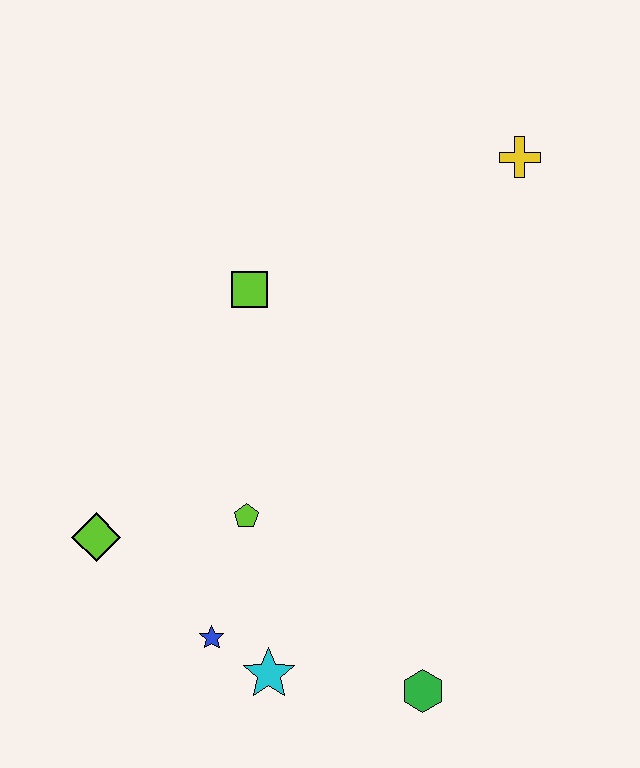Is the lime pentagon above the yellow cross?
No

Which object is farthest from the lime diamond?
The yellow cross is farthest from the lime diamond.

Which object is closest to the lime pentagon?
The blue star is closest to the lime pentagon.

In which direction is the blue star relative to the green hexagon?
The blue star is to the left of the green hexagon.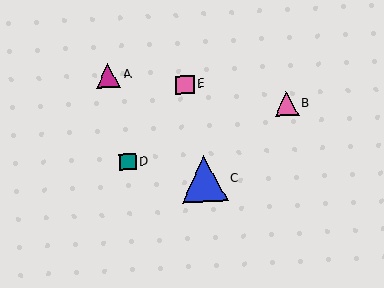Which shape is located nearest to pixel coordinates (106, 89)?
The magenta triangle (labeled A) at (108, 75) is nearest to that location.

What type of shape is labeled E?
Shape E is a pink square.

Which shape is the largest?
The blue triangle (labeled C) is the largest.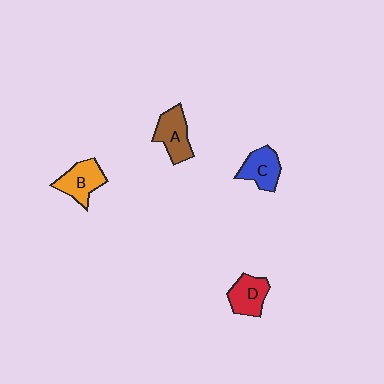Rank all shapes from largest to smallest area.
From largest to smallest: A (brown), B (orange), C (blue), D (red).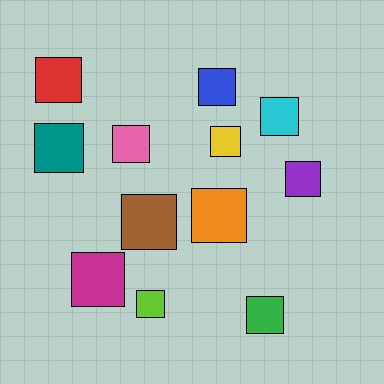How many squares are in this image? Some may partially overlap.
There are 12 squares.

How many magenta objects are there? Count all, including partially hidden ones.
There is 1 magenta object.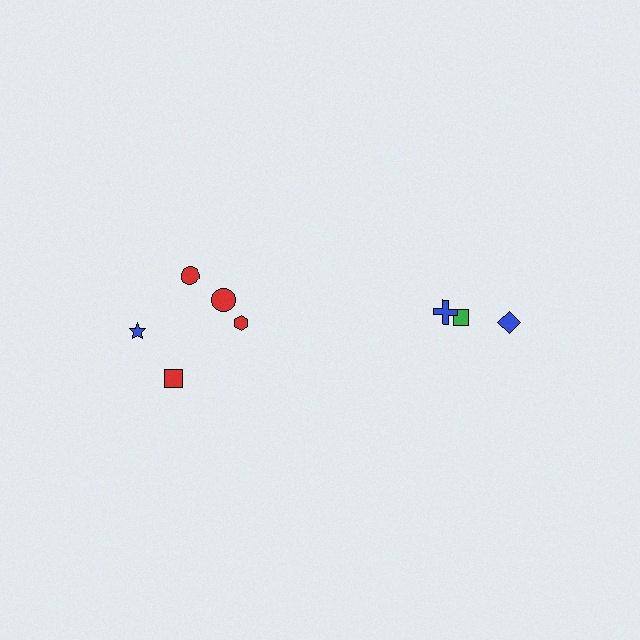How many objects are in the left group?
There are 5 objects.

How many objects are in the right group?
There are 3 objects.